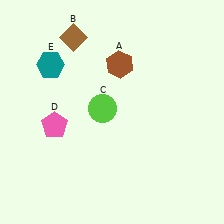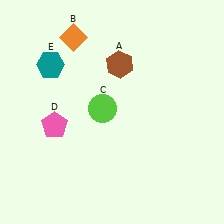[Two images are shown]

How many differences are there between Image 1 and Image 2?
There is 1 difference between the two images.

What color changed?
The diamond (B) changed from brown in Image 1 to orange in Image 2.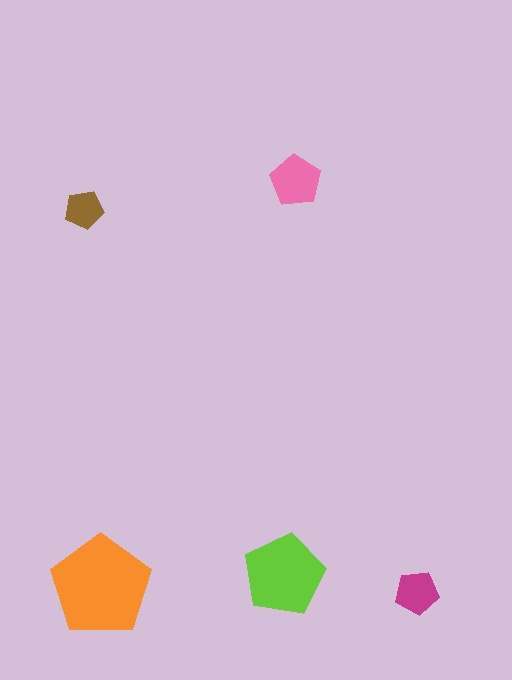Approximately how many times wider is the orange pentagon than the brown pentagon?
About 2.5 times wider.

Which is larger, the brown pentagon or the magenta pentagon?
The magenta one.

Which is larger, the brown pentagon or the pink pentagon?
The pink one.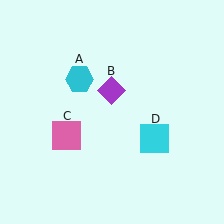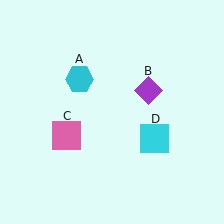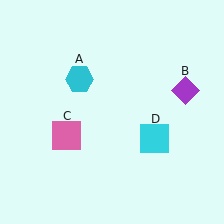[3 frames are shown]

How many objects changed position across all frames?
1 object changed position: purple diamond (object B).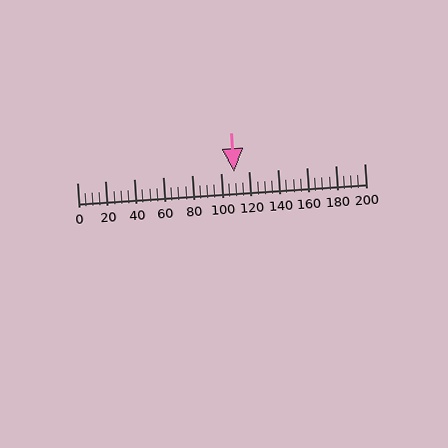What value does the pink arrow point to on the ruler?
The pink arrow points to approximately 110.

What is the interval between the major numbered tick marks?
The major tick marks are spaced 20 units apart.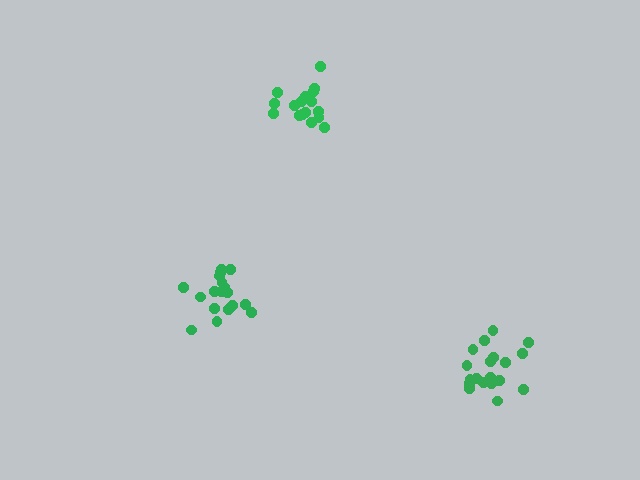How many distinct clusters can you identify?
There are 3 distinct clusters.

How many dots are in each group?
Group 1: 19 dots, Group 2: 18 dots, Group 3: 18 dots (55 total).